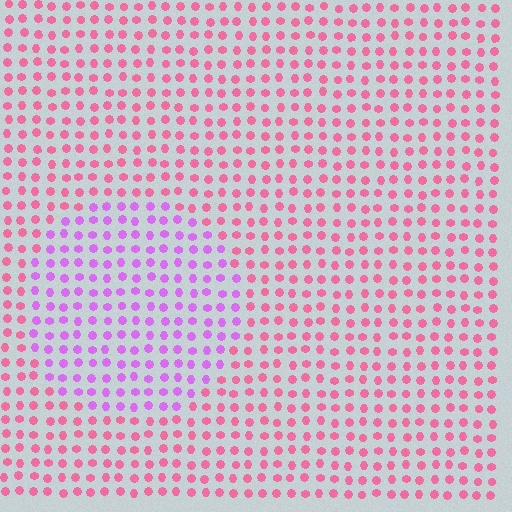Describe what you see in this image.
The image is filled with small pink elements in a uniform arrangement. A circle-shaped region is visible where the elements are tinted to a slightly different hue, forming a subtle color boundary.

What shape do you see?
I see a circle.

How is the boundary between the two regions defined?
The boundary is defined purely by a slight shift in hue (about 45 degrees). Spacing, size, and orientation are identical on both sides.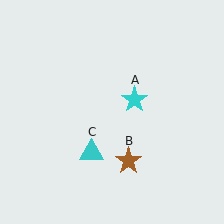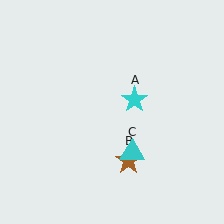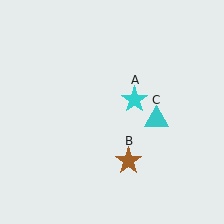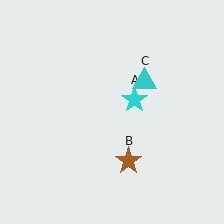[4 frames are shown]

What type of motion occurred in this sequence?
The cyan triangle (object C) rotated counterclockwise around the center of the scene.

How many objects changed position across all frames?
1 object changed position: cyan triangle (object C).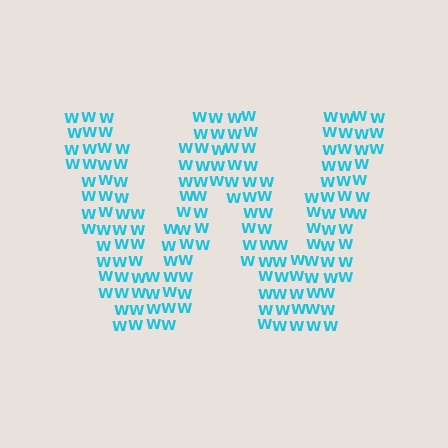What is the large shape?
The large shape is the letter W.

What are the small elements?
The small elements are letter W's.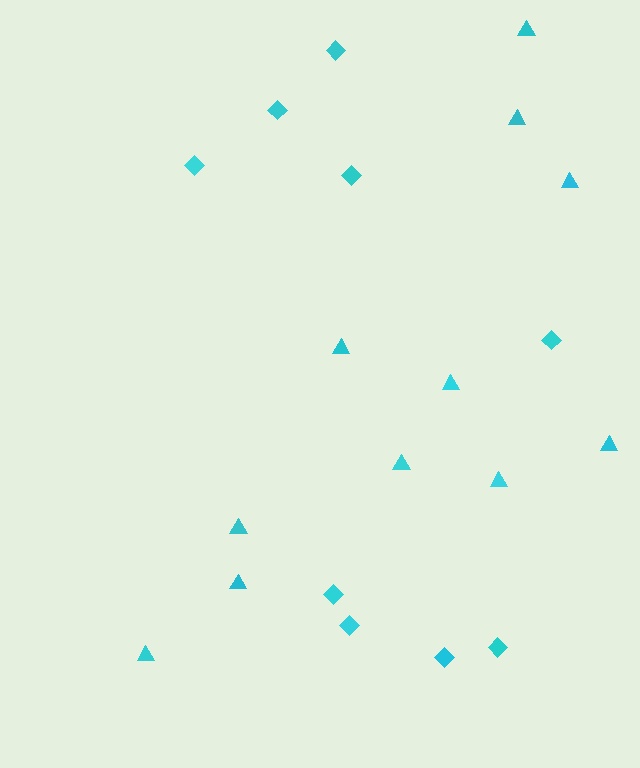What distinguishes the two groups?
There are 2 groups: one group of triangles (11) and one group of diamonds (9).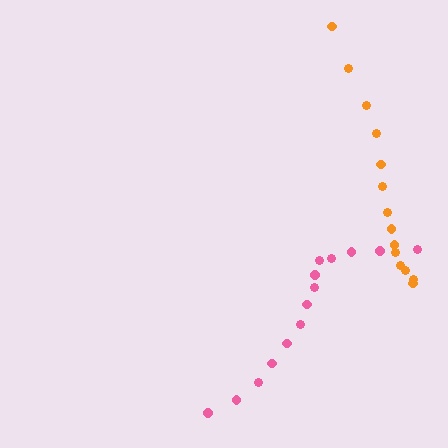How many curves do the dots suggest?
There are 2 distinct paths.